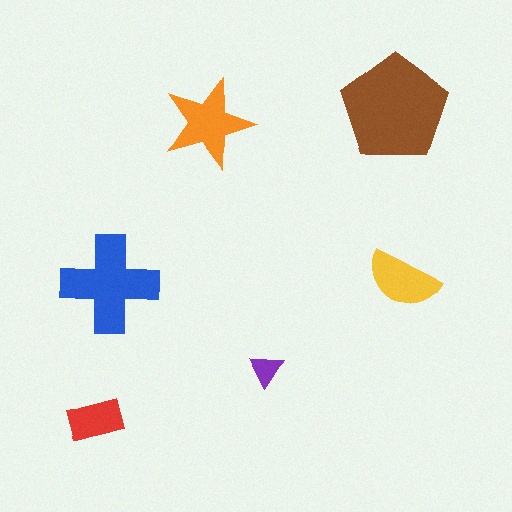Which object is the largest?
The brown pentagon.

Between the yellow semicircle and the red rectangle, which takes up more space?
The yellow semicircle.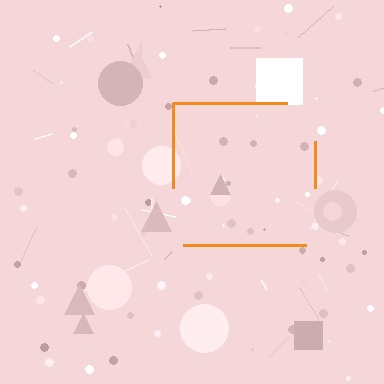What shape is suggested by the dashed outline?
The dashed outline suggests a square.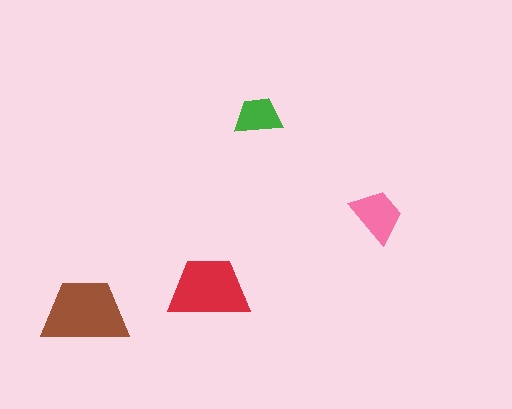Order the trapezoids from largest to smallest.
the brown one, the red one, the pink one, the green one.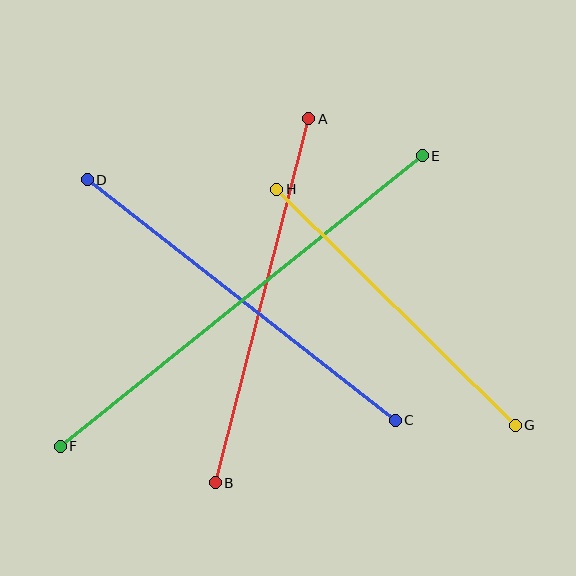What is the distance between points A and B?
The distance is approximately 376 pixels.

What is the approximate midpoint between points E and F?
The midpoint is at approximately (241, 301) pixels.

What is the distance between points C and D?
The distance is approximately 391 pixels.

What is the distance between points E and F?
The distance is approximately 464 pixels.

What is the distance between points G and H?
The distance is approximately 336 pixels.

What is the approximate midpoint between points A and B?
The midpoint is at approximately (262, 301) pixels.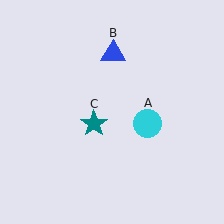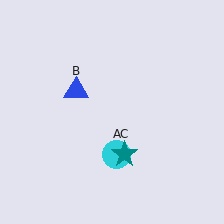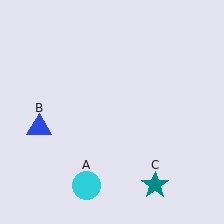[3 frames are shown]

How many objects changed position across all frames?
3 objects changed position: cyan circle (object A), blue triangle (object B), teal star (object C).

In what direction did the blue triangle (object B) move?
The blue triangle (object B) moved down and to the left.